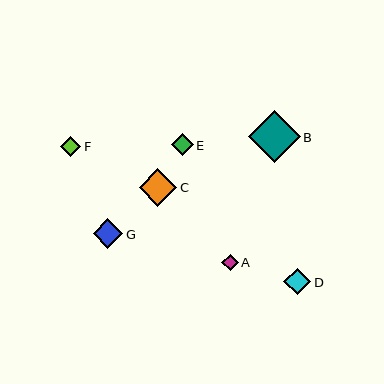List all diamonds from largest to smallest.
From largest to smallest: B, C, G, D, E, F, A.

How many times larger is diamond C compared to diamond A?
Diamond C is approximately 2.3 times the size of diamond A.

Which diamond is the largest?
Diamond B is the largest with a size of approximately 52 pixels.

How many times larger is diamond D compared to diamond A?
Diamond D is approximately 1.6 times the size of diamond A.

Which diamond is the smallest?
Diamond A is the smallest with a size of approximately 16 pixels.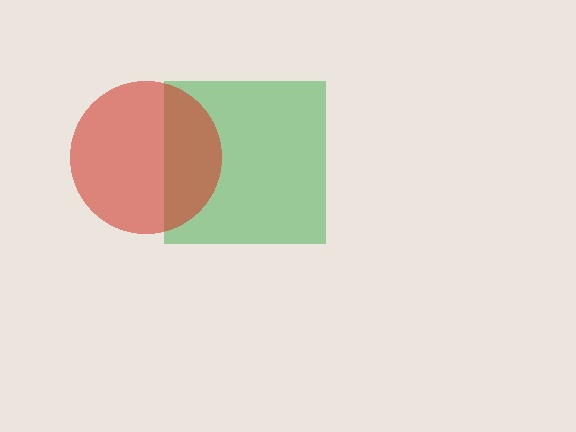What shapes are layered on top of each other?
The layered shapes are: a green square, a red circle.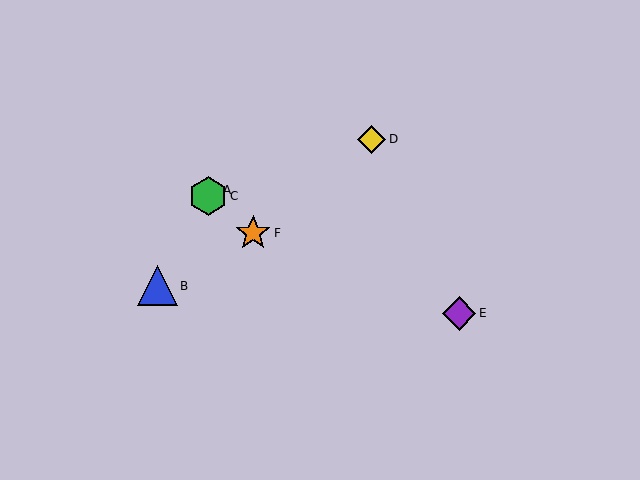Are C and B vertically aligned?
No, C is at x≈208 and B is at x≈157.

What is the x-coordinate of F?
Object F is at x≈253.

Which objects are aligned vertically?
Objects A, C are aligned vertically.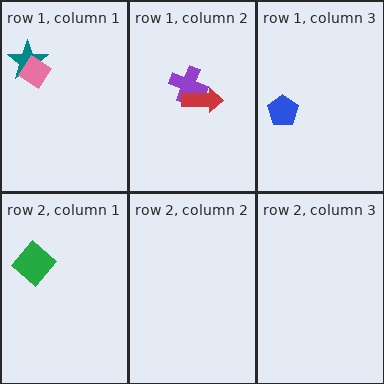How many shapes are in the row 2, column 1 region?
1.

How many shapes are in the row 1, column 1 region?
2.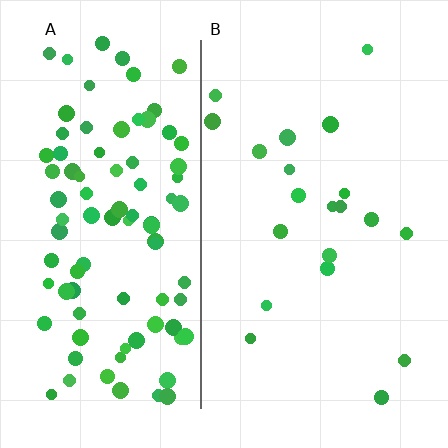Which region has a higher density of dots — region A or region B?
A (the left).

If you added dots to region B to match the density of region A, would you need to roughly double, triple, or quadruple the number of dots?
Approximately quadruple.